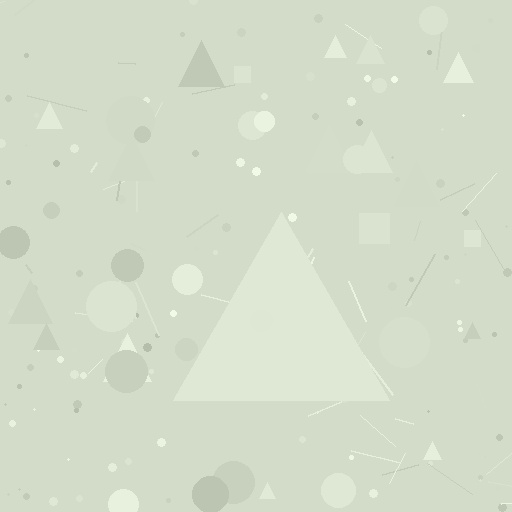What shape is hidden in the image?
A triangle is hidden in the image.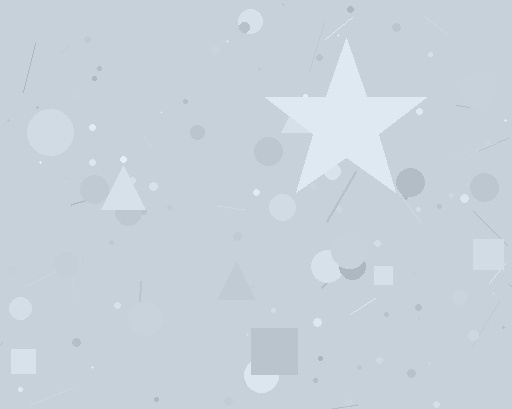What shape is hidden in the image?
A star is hidden in the image.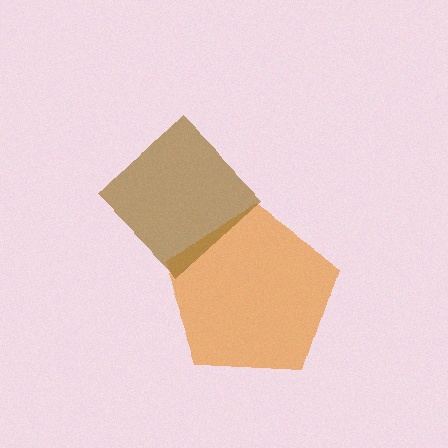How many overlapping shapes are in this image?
There are 2 overlapping shapes in the image.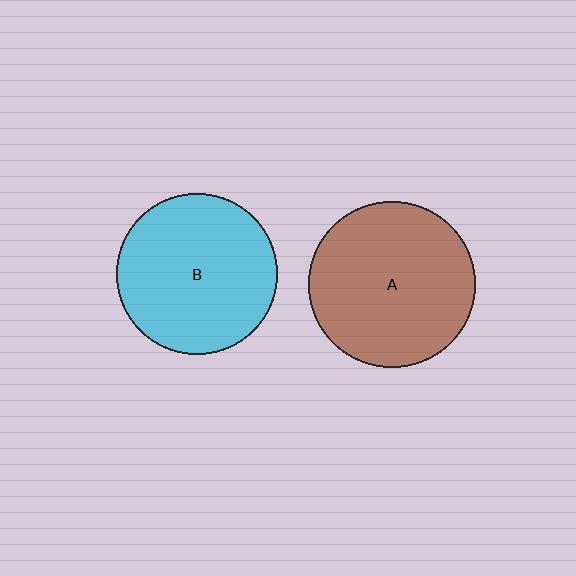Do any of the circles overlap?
No, none of the circles overlap.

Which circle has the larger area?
Circle A (brown).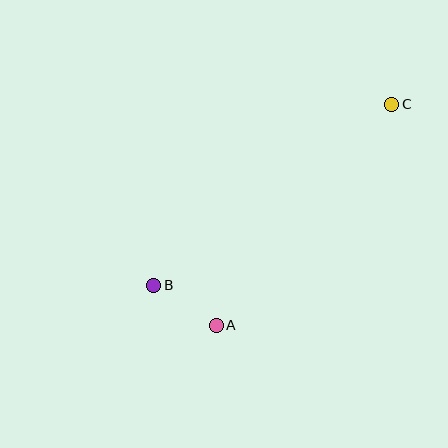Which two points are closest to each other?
Points A and B are closest to each other.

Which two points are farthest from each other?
Points B and C are farthest from each other.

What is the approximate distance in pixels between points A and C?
The distance between A and C is approximately 282 pixels.